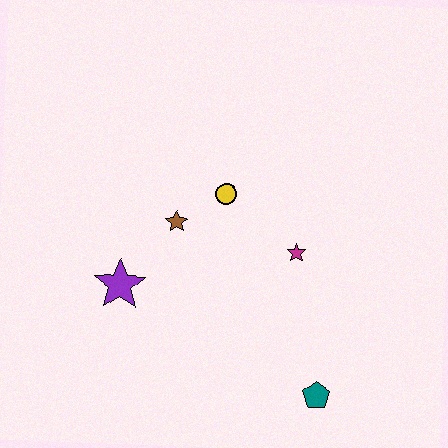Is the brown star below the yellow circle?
Yes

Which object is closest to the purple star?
The brown star is closest to the purple star.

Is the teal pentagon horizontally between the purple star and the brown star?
No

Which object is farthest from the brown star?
The teal pentagon is farthest from the brown star.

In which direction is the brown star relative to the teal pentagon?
The brown star is above the teal pentagon.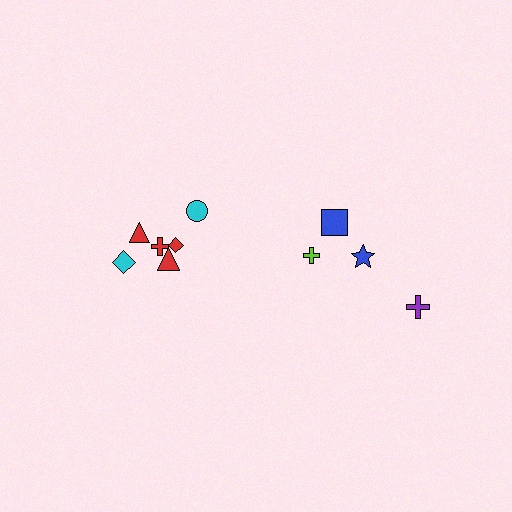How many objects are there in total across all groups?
There are 10 objects.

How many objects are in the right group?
There are 4 objects.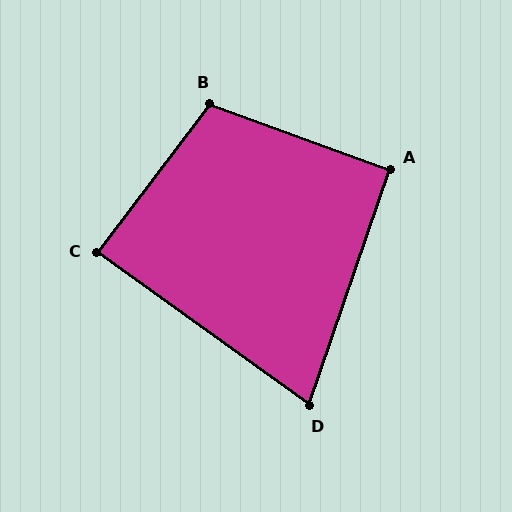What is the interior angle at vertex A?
Approximately 91 degrees (approximately right).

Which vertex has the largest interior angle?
B, at approximately 107 degrees.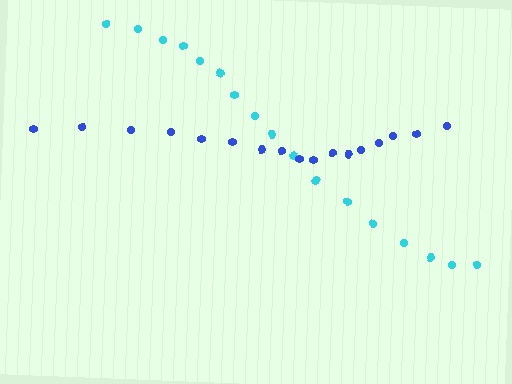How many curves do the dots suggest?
There are 2 distinct paths.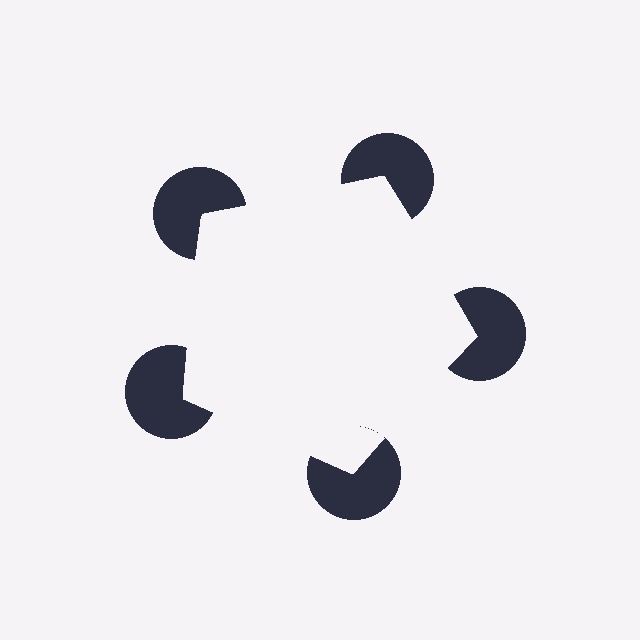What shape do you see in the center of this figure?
An illusory pentagon — its edges are inferred from the aligned wedge cuts in the pac-man discs, not physically drawn.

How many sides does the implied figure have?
5 sides.